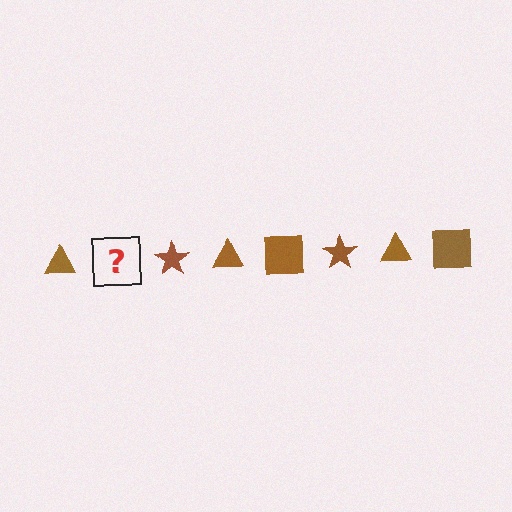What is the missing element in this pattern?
The missing element is a brown square.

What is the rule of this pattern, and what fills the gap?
The rule is that the pattern cycles through triangle, square, star shapes in brown. The gap should be filled with a brown square.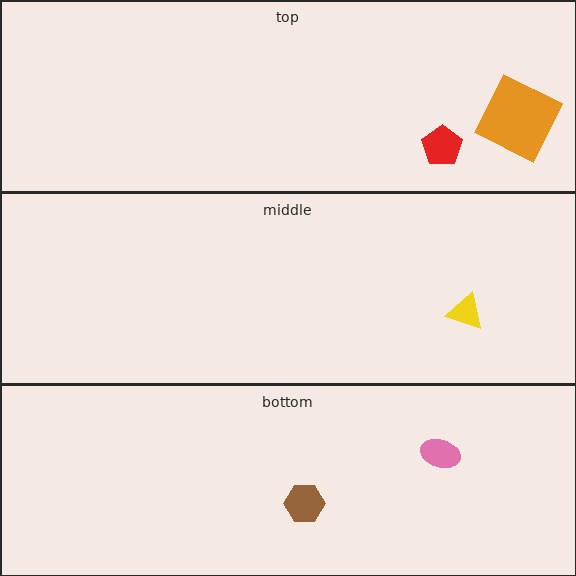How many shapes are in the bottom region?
2.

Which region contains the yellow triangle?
The middle region.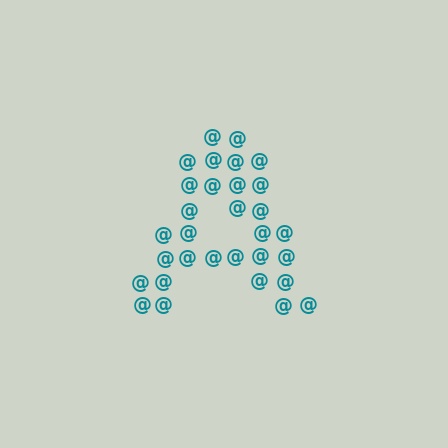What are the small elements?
The small elements are at signs.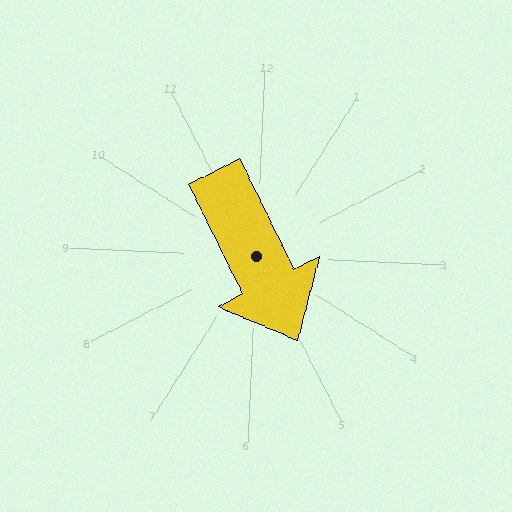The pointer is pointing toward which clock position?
Roughly 5 o'clock.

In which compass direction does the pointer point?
Southeast.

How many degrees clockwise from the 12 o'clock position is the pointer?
Approximately 151 degrees.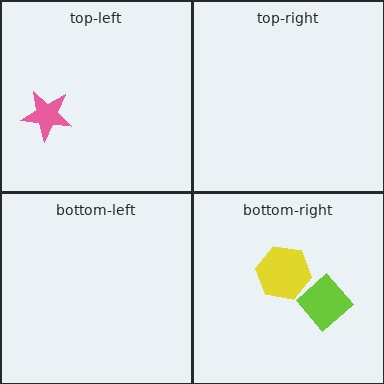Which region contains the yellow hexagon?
The bottom-right region.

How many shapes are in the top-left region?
1.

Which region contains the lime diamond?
The bottom-right region.